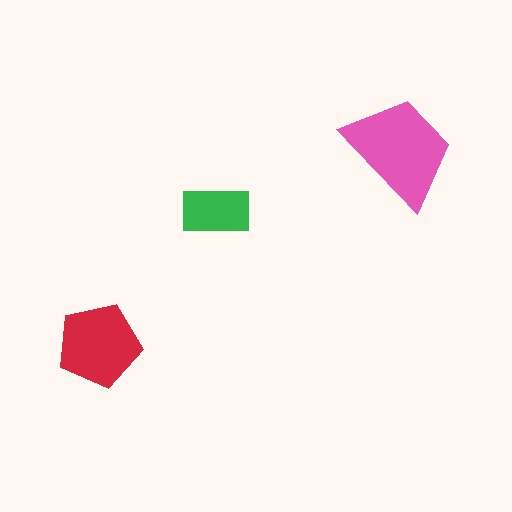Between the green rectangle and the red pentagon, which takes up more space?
The red pentagon.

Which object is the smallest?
The green rectangle.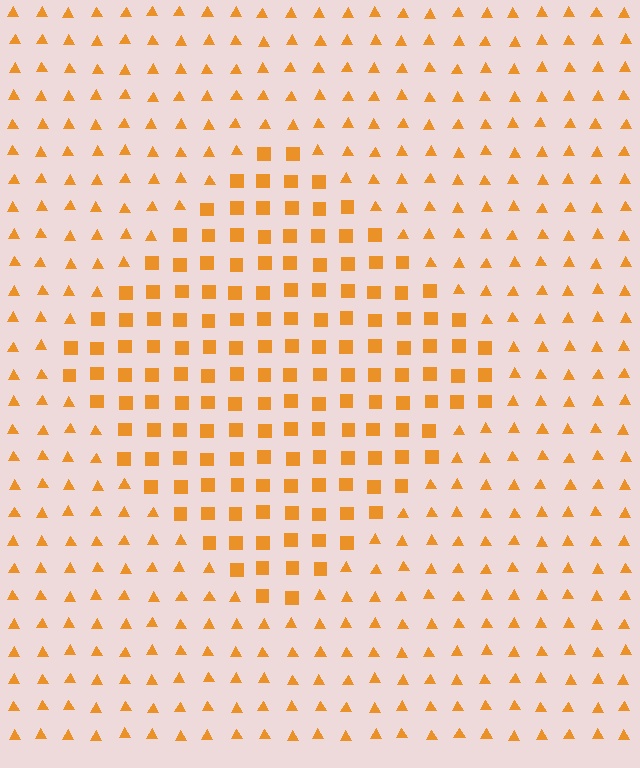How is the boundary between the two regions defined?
The boundary is defined by a change in element shape: squares inside vs. triangles outside. All elements share the same color and spacing.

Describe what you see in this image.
The image is filled with small orange elements arranged in a uniform grid. A diamond-shaped region contains squares, while the surrounding area contains triangles. The boundary is defined purely by the change in element shape.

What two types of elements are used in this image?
The image uses squares inside the diamond region and triangles outside it.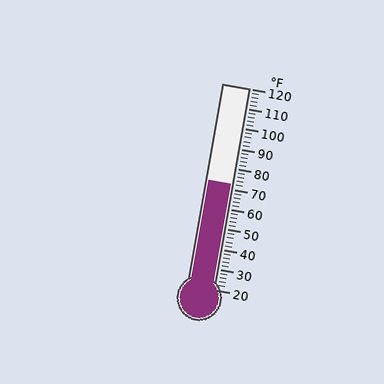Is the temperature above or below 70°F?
The temperature is above 70°F.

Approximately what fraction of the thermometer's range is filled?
The thermometer is filled to approximately 50% of its range.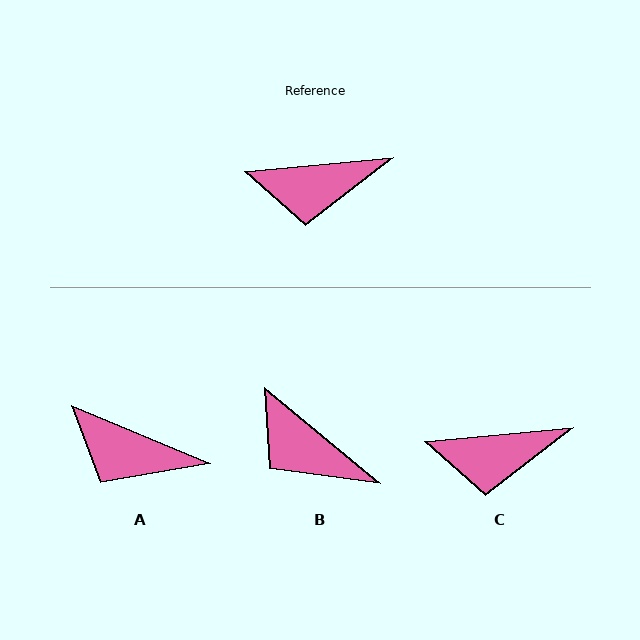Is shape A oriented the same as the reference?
No, it is off by about 28 degrees.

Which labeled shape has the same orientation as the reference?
C.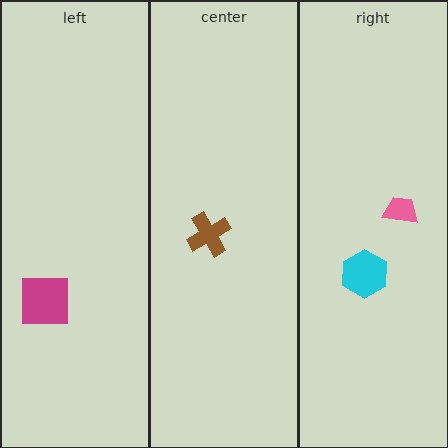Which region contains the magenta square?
The left region.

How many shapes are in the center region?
1.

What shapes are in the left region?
The magenta square.